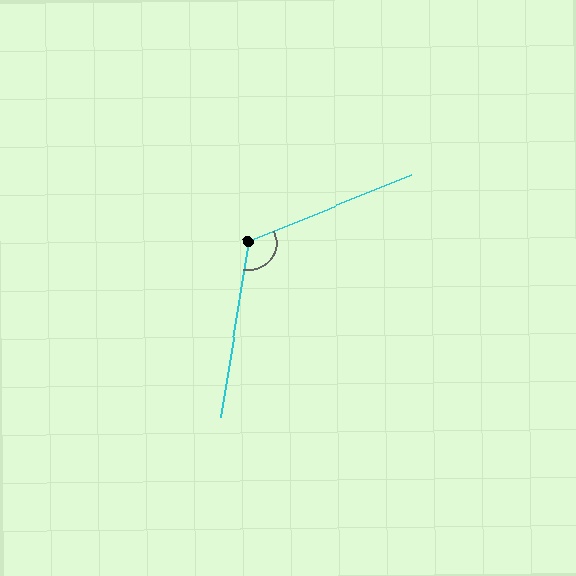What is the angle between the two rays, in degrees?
Approximately 121 degrees.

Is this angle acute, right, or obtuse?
It is obtuse.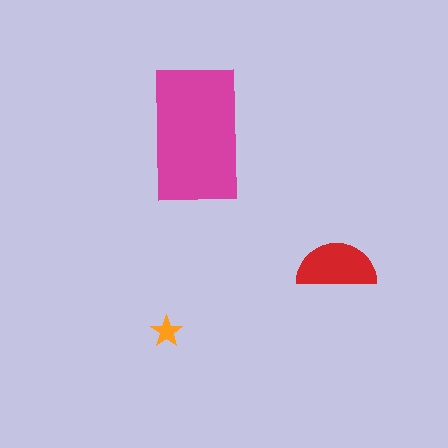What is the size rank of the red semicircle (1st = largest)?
2nd.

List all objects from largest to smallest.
The magenta rectangle, the red semicircle, the orange star.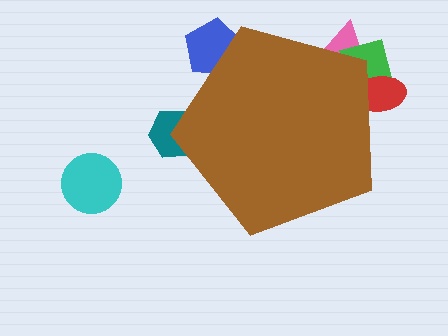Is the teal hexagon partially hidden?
Yes, the teal hexagon is partially hidden behind the brown pentagon.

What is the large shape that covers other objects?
A brown pentagon.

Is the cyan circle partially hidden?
No, the cyan circle is fully visible.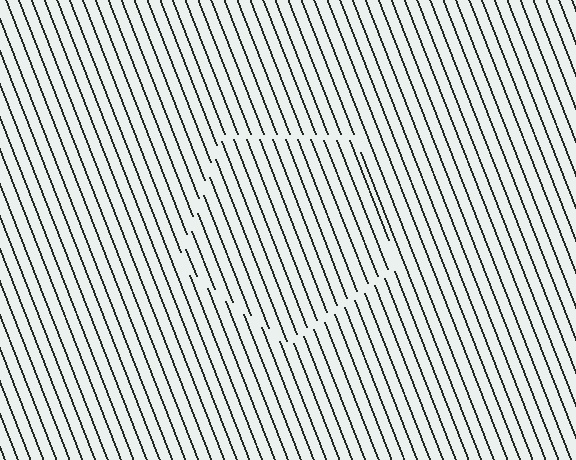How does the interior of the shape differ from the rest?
The interior of the shape contains the same grating, shifted by half a period — the contour is defined by the phase discontinuity where line-ends from the inner and outer gratings abut.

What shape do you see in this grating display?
An illusory pentagon. The interior of the shape contains the same grating, shifted by half a period — the contour is defined by the phase discontinuity where line-ends from the inner and outer gratings abut.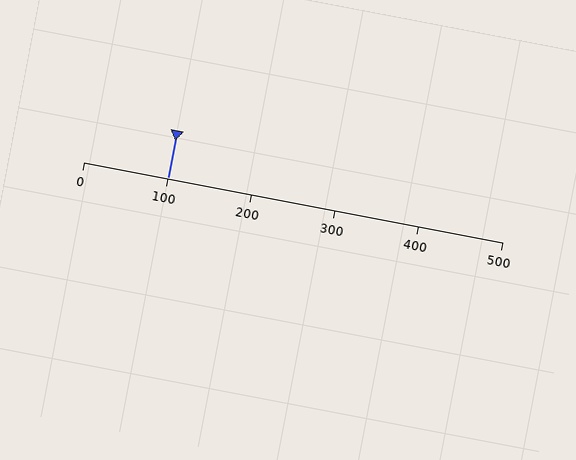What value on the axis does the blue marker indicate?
The marker indicates approximately 100.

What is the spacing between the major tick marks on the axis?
The major ticks are spaced 100 apart.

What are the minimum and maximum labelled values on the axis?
The axis runs from 0 to 500.